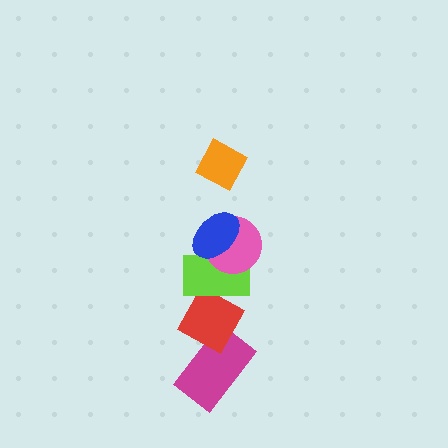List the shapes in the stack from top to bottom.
From top to bottom: the orange diamond, the blue ellipse, the pink circle, the lime rectangle, the red diamond, the magenta rectangle.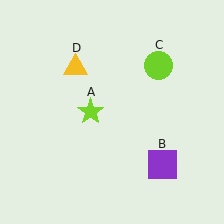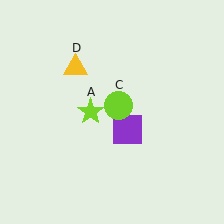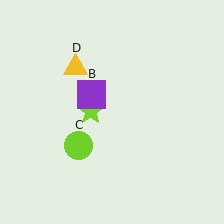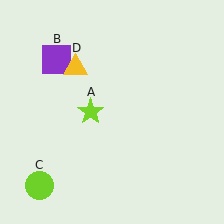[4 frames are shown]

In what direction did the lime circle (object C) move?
The lime circle (object C) moved down and to the left.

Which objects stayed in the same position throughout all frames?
Lime star (object A) and yellow triangle (object D) remained stationary.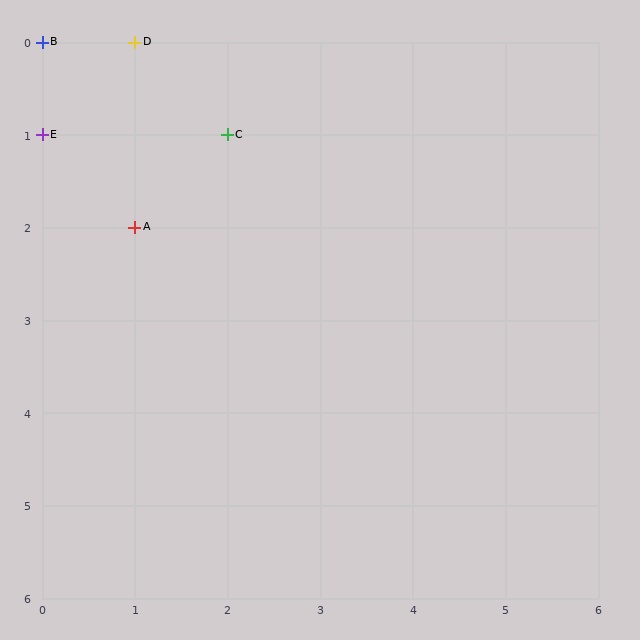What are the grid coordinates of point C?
Point C is at grid coordinates (2, 1).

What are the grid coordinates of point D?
Point D is at grid coordinates (1, 0).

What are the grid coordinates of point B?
Point B is at grid coordinates (0, 0).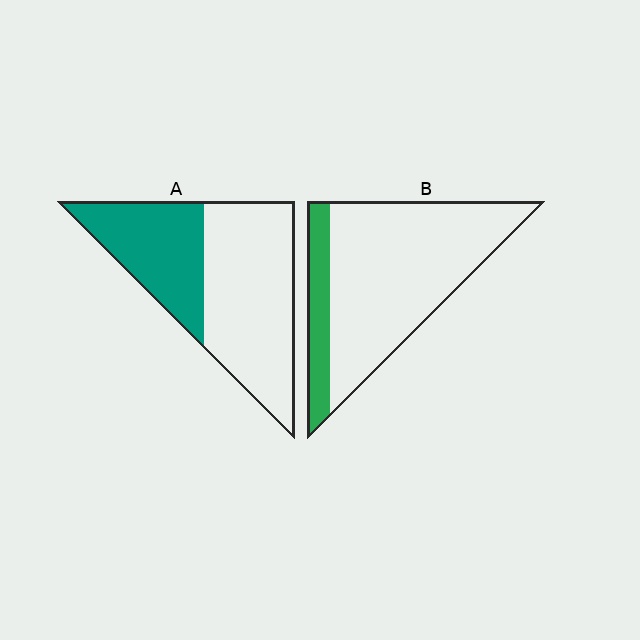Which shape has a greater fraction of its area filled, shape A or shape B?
Shape A.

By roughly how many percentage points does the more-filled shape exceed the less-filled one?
By roughly 20 percentage points (A over B).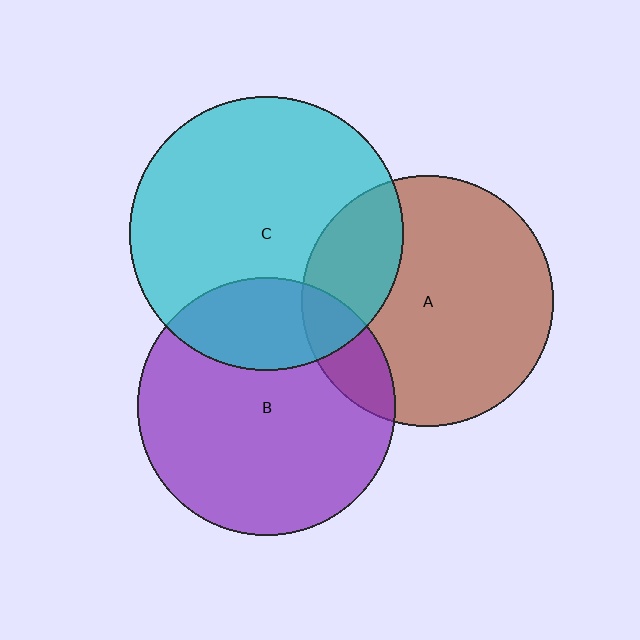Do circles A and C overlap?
Yes.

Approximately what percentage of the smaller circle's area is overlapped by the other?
Approximately 25%.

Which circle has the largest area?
Circle C (cyan).